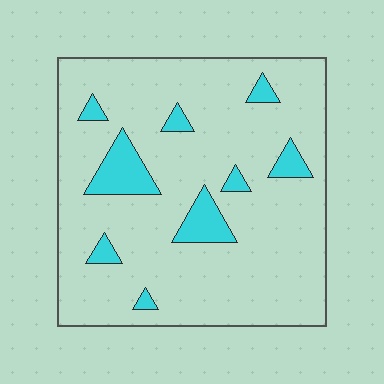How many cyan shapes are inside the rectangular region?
9.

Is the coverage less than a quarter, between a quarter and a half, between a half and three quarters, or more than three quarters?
Less than a quarter.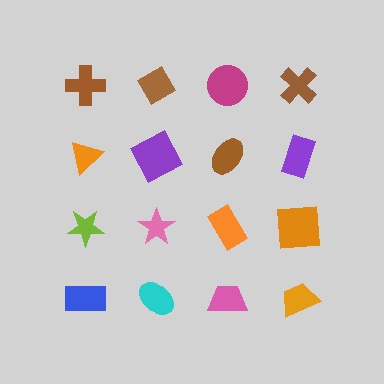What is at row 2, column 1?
An orange triangle.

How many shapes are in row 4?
4 shapes.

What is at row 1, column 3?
A magenta circle.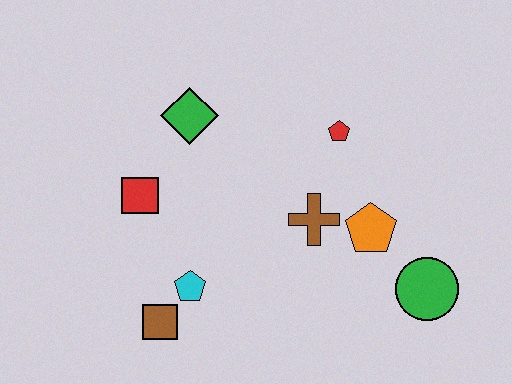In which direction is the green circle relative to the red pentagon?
The green circle is below the red pentagon.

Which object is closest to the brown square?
The cyan pentagon is closest to the brown square.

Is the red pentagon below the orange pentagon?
No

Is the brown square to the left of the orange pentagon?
Yes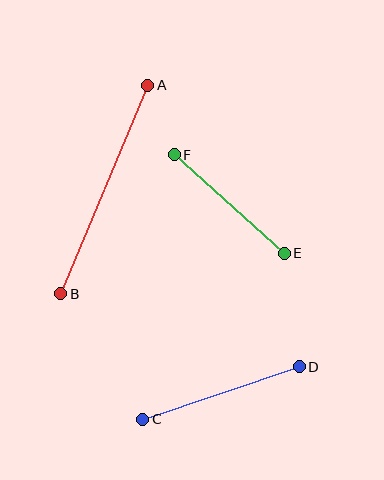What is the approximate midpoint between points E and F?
The midpoint is at approximately (229, 204) pixels.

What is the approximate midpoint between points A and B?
The midpoint is at approximately (104, 189) pixels.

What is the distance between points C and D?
The distance is approximately 165 pixels.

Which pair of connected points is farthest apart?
Points A and B are farthest apart.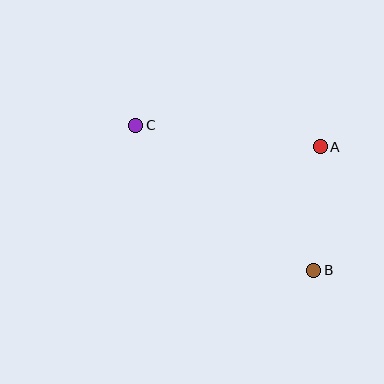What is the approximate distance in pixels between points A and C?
The distance between A and C is approximately 186 pixels.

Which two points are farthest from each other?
Points B and C are farthest from each other.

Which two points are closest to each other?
Points A and B are closest to each other.